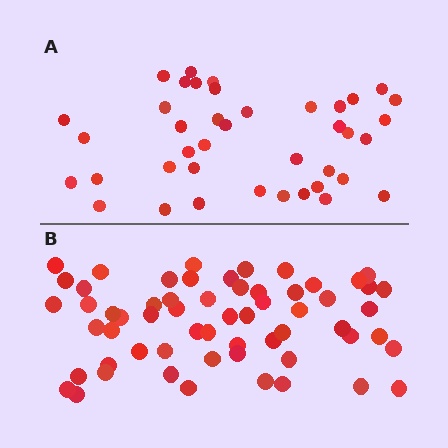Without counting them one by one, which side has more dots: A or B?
Region B (the bottom region) has more dots.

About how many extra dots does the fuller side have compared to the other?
Region B has approximately 20 more dots than region A.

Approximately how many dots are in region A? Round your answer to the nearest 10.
About 40 dots.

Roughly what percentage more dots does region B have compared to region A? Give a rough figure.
About 50% more.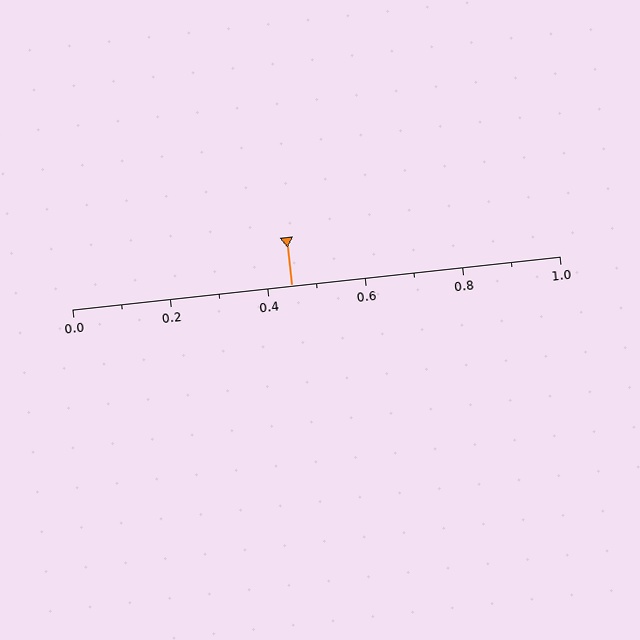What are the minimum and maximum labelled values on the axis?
The axis runs from 0.0 to 1.0.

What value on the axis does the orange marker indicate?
The marker indicates approximately 0.45.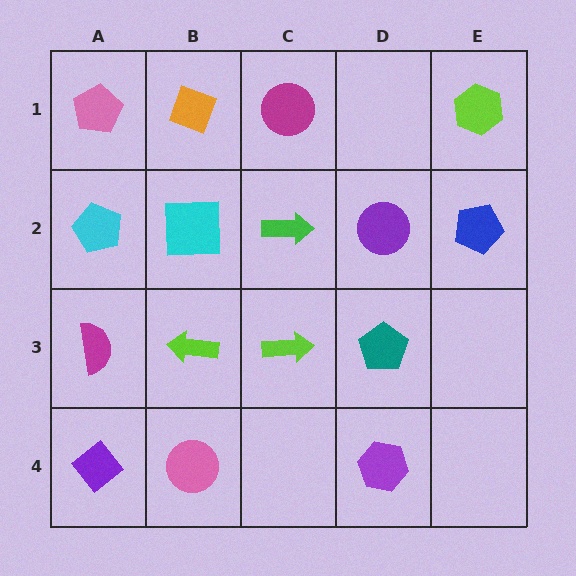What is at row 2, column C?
A green arrow.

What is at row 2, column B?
A cyan square.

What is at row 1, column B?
An orange diamond.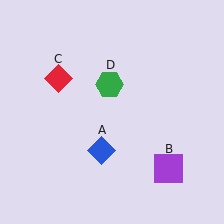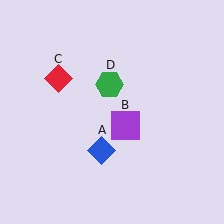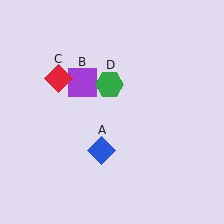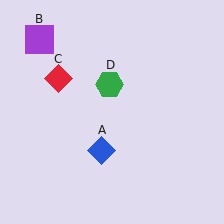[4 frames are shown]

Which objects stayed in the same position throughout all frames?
Blue diamond (object A) and red diamond (object C) and green hexagon (object D) remained stationary.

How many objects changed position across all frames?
1 object changed position: purple square (object B).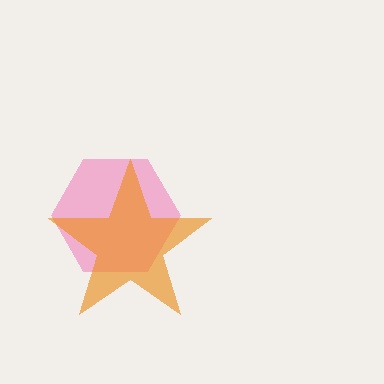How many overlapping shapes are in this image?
There are 2 overlapping shapes in the image.